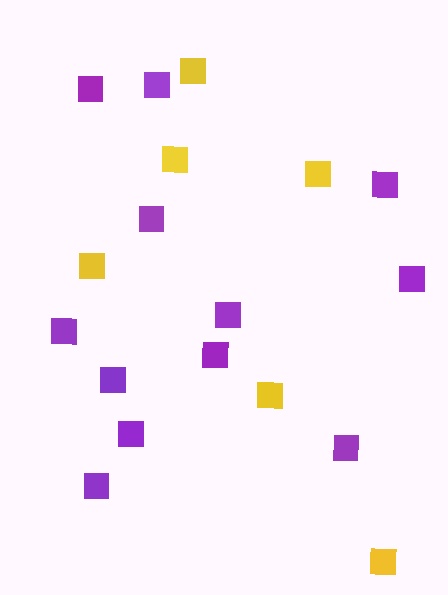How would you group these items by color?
There are 2 groups: one group of yellow squares (6) and one group of purple squares (12).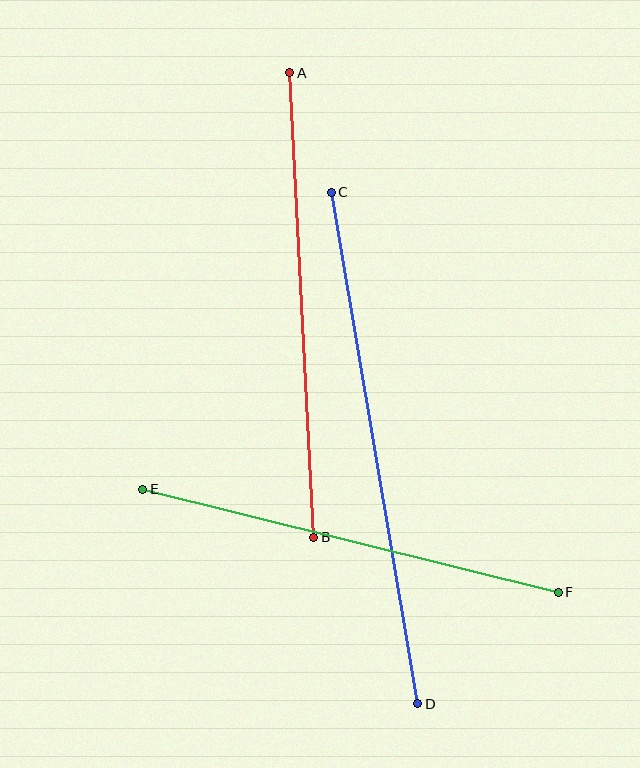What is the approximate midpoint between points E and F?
The midpoint is at approximately (350, 541) pixels.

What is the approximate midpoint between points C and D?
The midpoint is at approximately (375, 448) pixels.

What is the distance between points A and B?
The distance is approximately 465 pixels.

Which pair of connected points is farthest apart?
Points C and D are farthest apart.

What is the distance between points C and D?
The distance is approximately 519 pixels.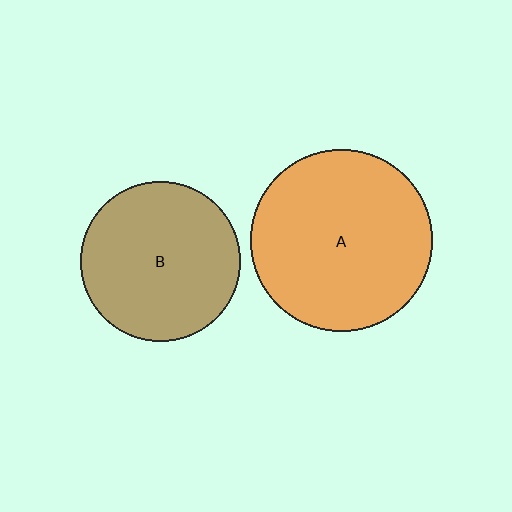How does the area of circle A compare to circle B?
Approximately 1.3 times.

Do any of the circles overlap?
No, none of the circles overlap.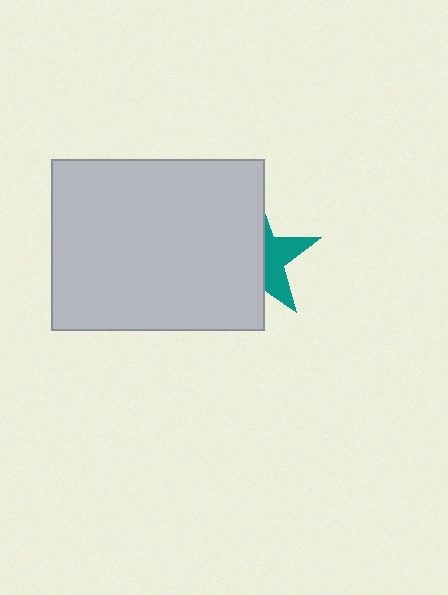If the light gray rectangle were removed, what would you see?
You would see the complete teal star.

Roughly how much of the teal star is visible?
A small part of it is visible (roughly 38%).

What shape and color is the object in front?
The object in front is a light gray rectangle.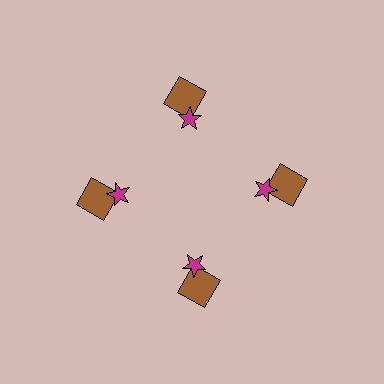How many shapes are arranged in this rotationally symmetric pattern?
There are 8 shapes, arranged in 4 groups of 2.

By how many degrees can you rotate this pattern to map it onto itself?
The pattern maps onto itself every 90 degrees of rotation.